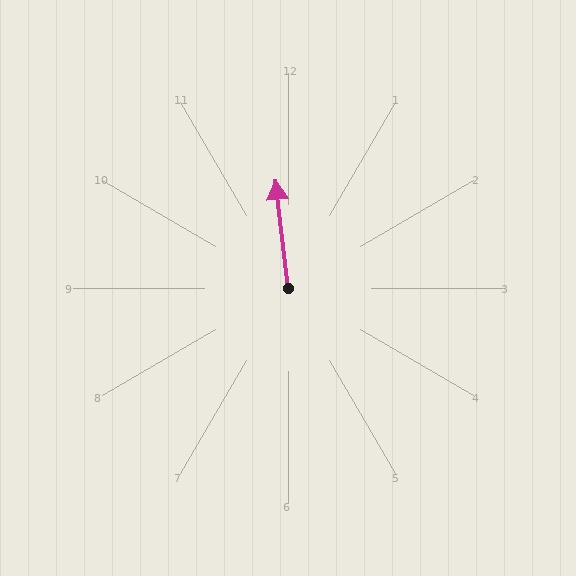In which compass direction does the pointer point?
North.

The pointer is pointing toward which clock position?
Roughly 12 o'clock.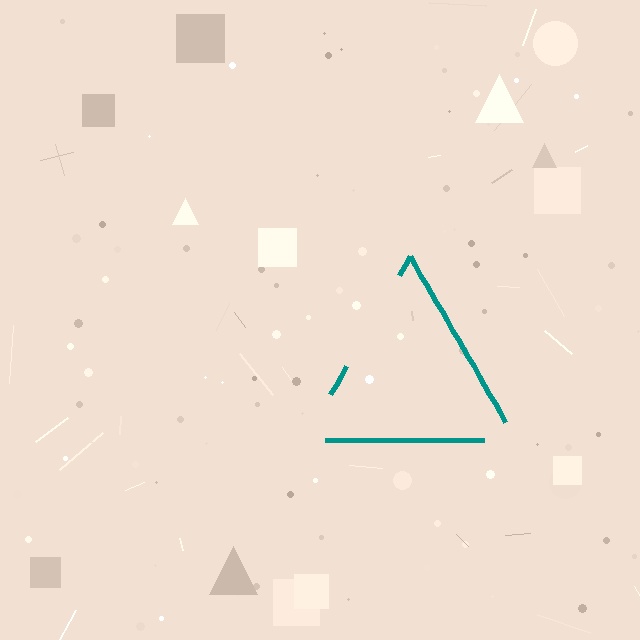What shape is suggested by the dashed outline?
The dashed outline suggests a triangle.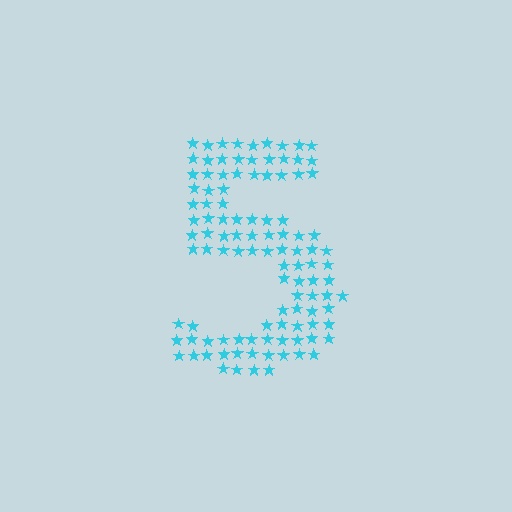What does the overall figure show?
The overall figure shows the digit 5.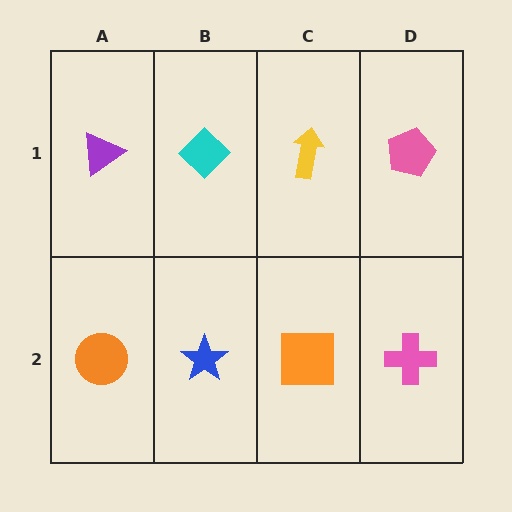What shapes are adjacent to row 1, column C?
An orange square (row 2, column C), a cyan diamond (row 1, column B), a pink pentagon (row 1, column D).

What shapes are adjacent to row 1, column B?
A blue star (row 2, column B), a purple triangle (row 1, column A), a yellow arrow (row 1, column C).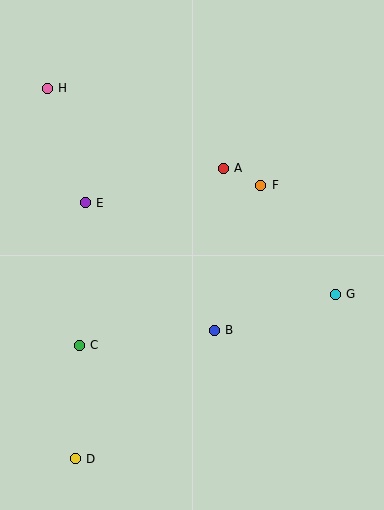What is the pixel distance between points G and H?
The distance between G and H is 354 pixels.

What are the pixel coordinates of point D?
Point D is at (75, 459).